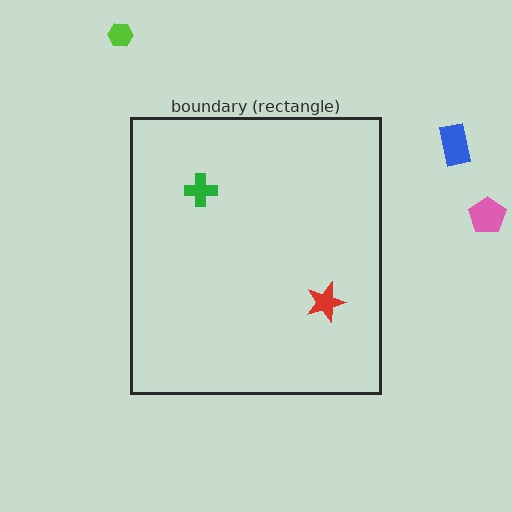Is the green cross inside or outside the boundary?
Inside.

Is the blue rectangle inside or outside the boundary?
Outside.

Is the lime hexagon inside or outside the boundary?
Outside.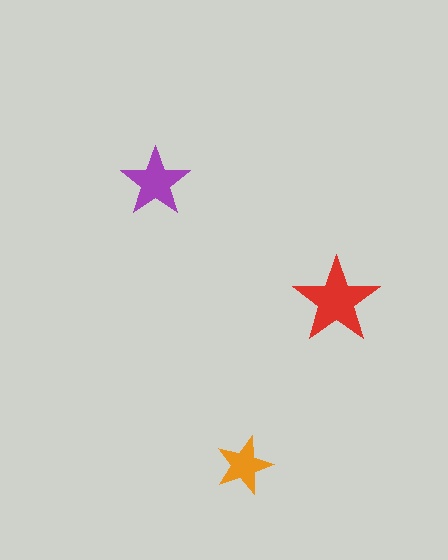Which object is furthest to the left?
The purple star is leftmost.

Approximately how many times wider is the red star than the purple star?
About 1.5 times wider.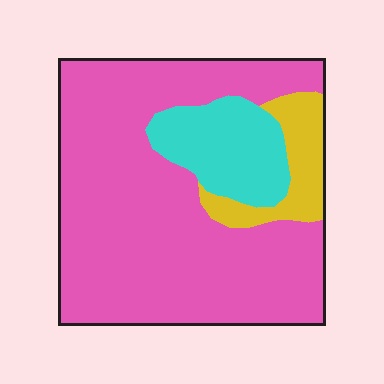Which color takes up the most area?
Pink, at roughly 75%.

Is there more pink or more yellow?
Pink.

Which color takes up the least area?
Yellow, at roughly 10%.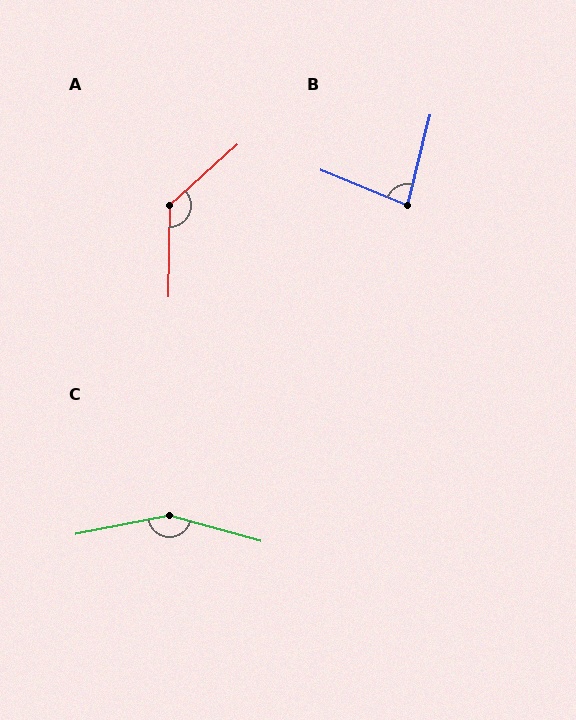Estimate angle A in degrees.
Approximately 132 degrees.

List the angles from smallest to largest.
B (82°), A (132°), C (153°).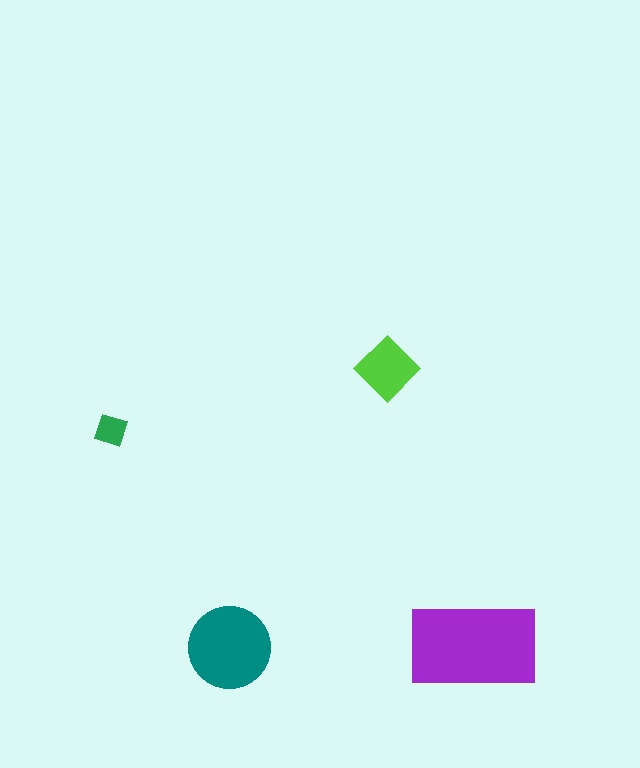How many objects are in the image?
There are 4 objects in the image.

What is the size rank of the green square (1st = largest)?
4th.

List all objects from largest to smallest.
The purple rectangle, the teal circle, the lime diamond, the green square.